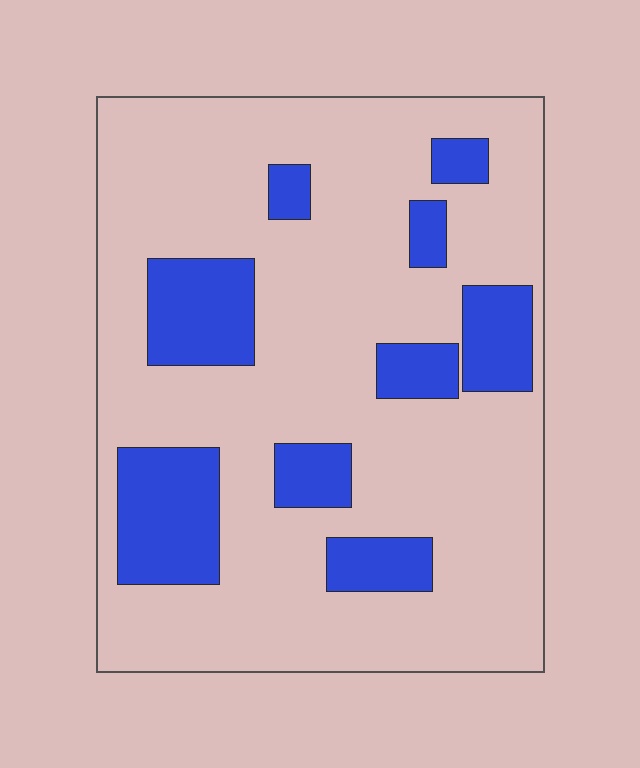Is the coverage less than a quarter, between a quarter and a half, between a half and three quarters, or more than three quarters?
Less than a quarter.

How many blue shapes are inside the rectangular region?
9.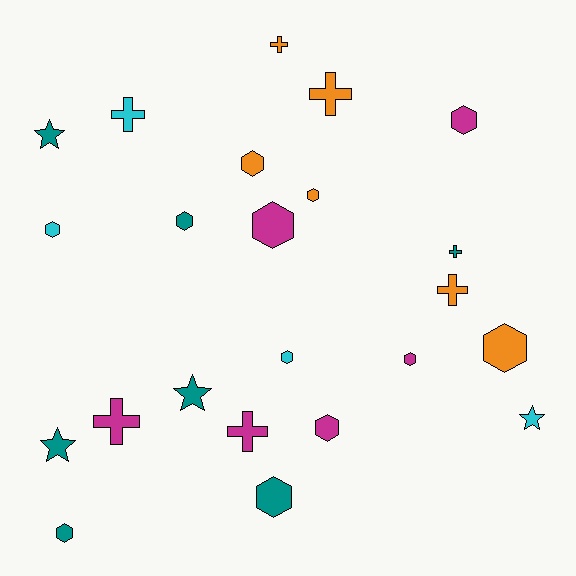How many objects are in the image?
There are 23 objects.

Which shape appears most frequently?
Hexagon, with 12 objects.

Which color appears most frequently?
Teal, with 7 objects.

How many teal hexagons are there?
There are 3 teal hexagons.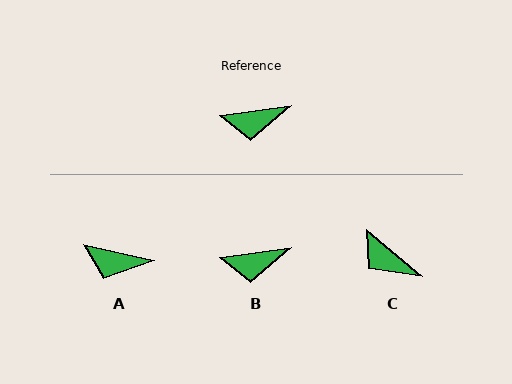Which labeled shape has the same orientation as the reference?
B.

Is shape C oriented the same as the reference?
No, it is off by about 48 degrees.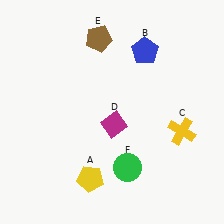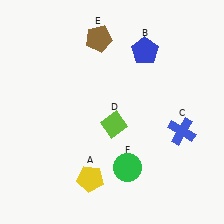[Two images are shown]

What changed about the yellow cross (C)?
In Image 1, C is yellow. In Image 2, it changed to blue.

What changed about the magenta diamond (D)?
In Image 1, D is magenta. In Image 2, it changed to lime.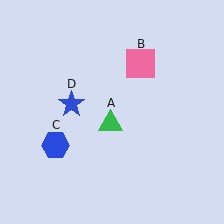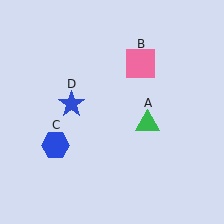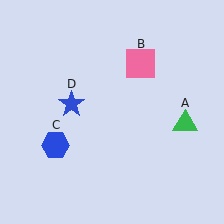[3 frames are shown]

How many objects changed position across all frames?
1 object changed position: green triangle (object A).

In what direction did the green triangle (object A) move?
The green triangle (object A) moved right.